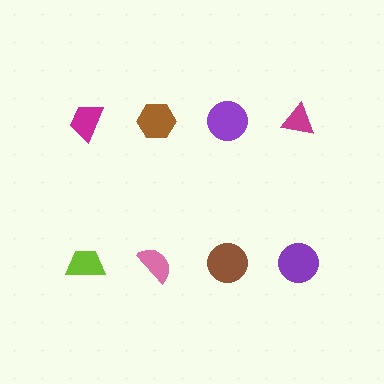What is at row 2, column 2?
A pink semicircle.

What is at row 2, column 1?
A lime trapezoid.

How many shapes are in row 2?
4 shapes.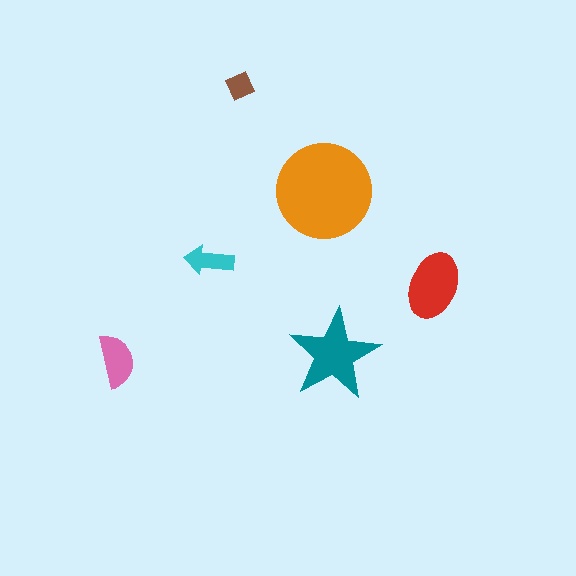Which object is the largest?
The orange circle.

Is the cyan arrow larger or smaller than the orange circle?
Smaller.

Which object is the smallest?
The brown diamond.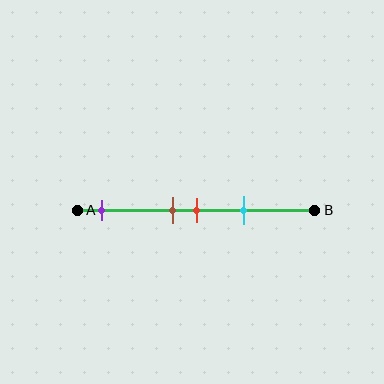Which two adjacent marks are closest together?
The brown and red marks are the closest adjacent pair.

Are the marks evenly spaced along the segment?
No, the marks are not evenly spaced.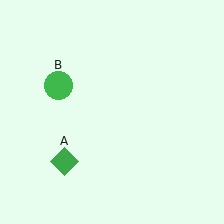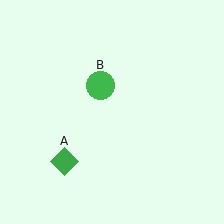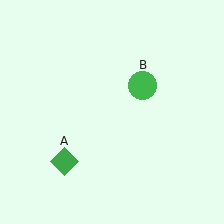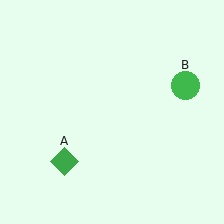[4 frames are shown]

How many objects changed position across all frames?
1 object changed position: green circle (object B).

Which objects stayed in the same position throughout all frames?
Green diamond (object A) remained stationary.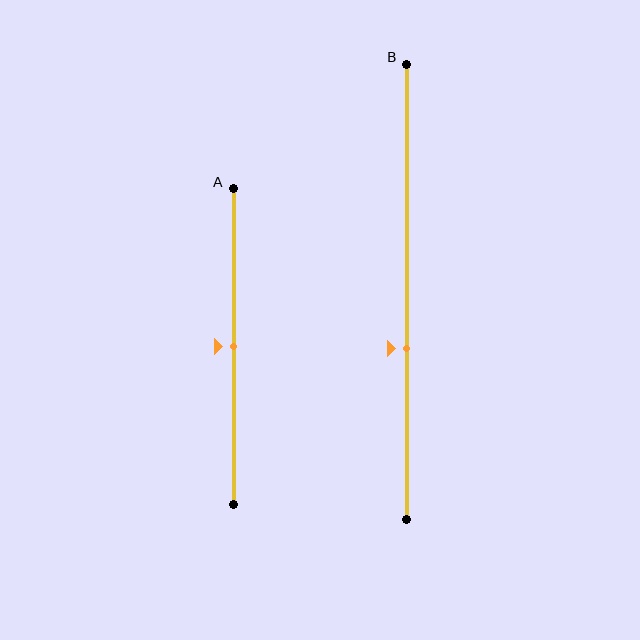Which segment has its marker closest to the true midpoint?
Segment A has its marker closest to the true midpoint.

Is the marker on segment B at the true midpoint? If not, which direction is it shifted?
No, the marker on segment B is shifted downward by about 12% of the segment length.